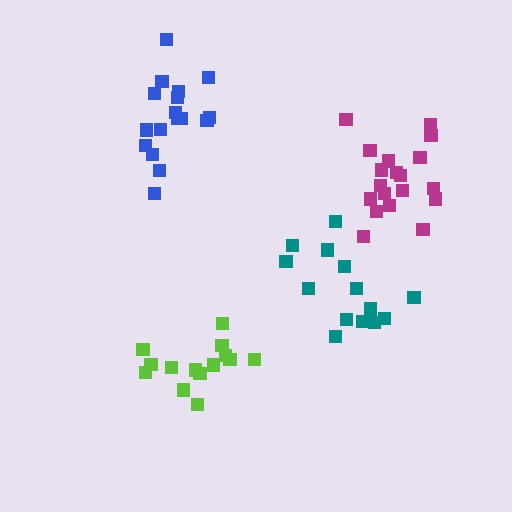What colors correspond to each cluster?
The clusters are colored: teal, blue, lime, magenta.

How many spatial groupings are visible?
There are 4 spatial groupings.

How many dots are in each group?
Group 1: 15 dots, Group 2: 17 dots, Group 3: 14 dots, Group 4: 19 dots (65 total).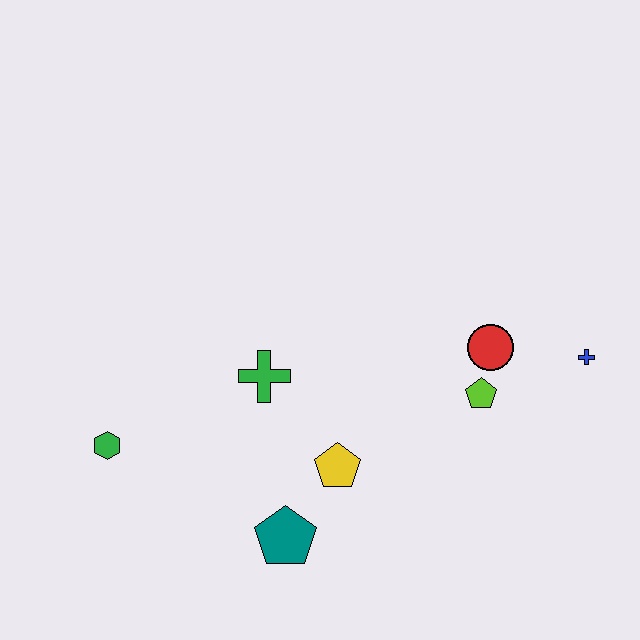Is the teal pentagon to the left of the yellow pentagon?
Yes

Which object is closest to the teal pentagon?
The yellow pentagon is closest to the teal pentagon.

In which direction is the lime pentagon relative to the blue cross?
The lime pentagon is to the left of the blue cross.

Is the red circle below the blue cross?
No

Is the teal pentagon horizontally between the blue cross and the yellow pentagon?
No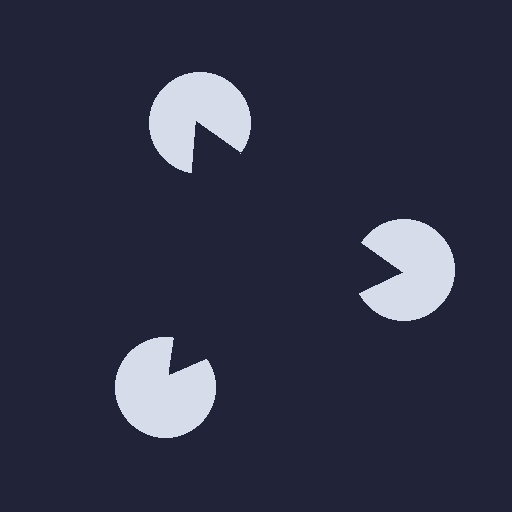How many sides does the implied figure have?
3 sides.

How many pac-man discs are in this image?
There are 3 — one at each vertex of the illusory triangle.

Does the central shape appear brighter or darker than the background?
It typically appears slightly darker than the background, even though no actual brightness change is drawn.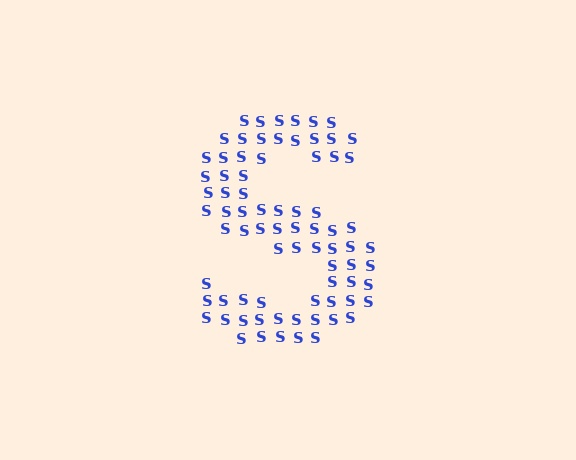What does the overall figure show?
The overall figure shows the letter S.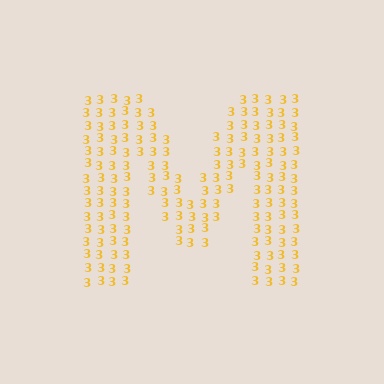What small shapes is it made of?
It is made of small digit 3's.